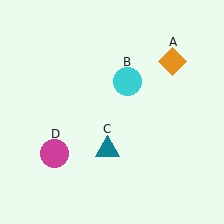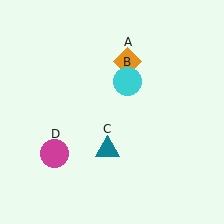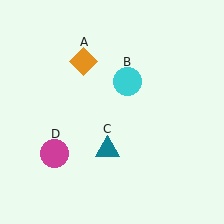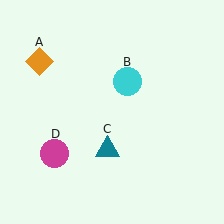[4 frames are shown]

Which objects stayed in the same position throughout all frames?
Cyan circle (object B) and teal triangle (object C) and magenta circle (object D) remained stationary.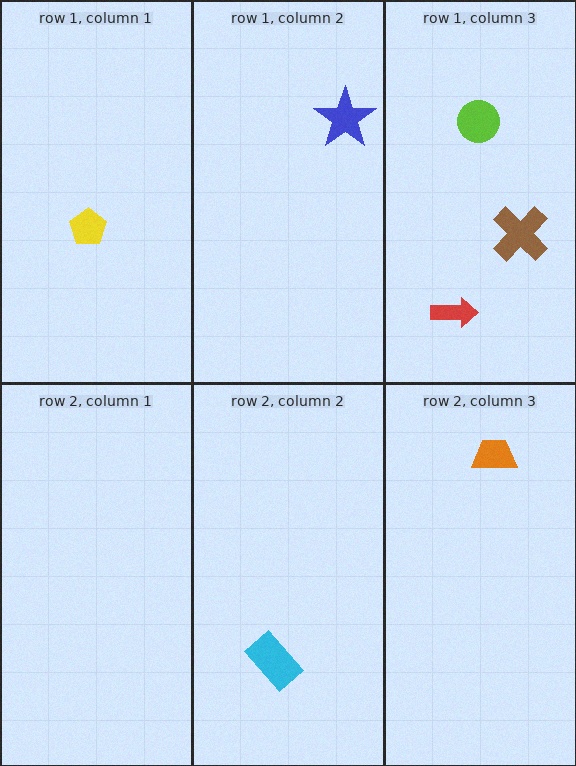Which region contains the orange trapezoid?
The row 2, column 3 region.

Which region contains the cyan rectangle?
The row 2, column 2 region.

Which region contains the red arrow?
The row 1, column 3 region.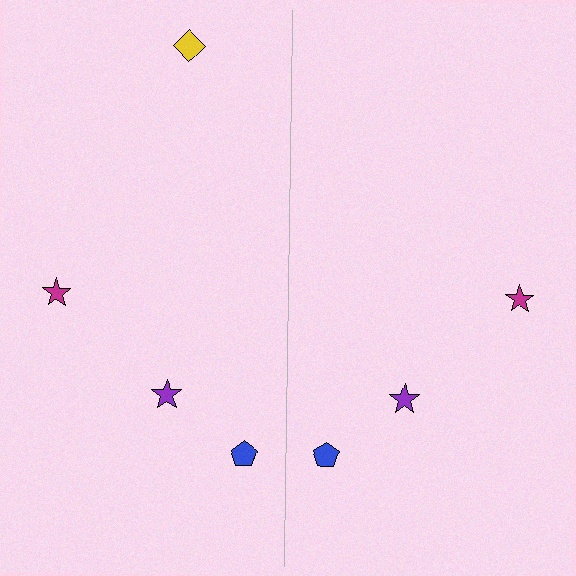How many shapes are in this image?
There are 7 shapes in this image.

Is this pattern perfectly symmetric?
No, the pattern is not perfectly symmetric. A yellow diamond is missing from the right side.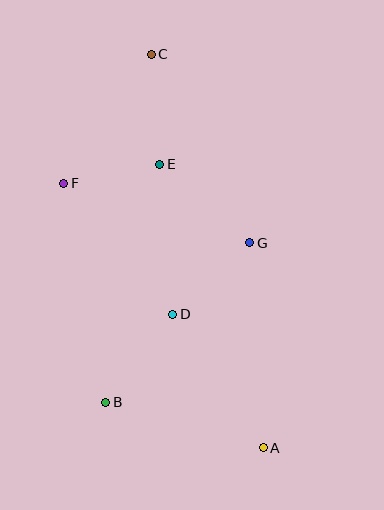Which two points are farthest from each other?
Points A and C are farthest from each other.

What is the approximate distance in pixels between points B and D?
The distance between B and D is approximately 111 pixels.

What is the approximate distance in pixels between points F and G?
The distance between F and G is approximately 195 pixels.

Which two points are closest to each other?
Points E and F are closest to each other.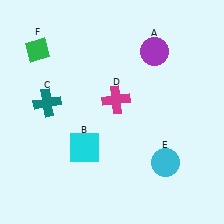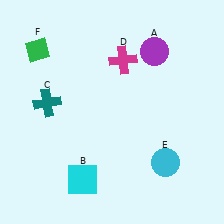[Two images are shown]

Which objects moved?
The objects that moved are: the cyan square (B), the magenta cross (D).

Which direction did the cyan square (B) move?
The cyan square (B) moved down.